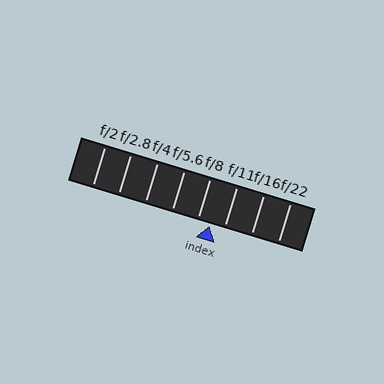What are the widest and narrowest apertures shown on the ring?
The widest aperture shown is f/2 and the narrowest is f/22.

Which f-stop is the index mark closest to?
The index mark is closest to f/8.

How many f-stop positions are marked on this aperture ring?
There are 8 f-stop positions marked.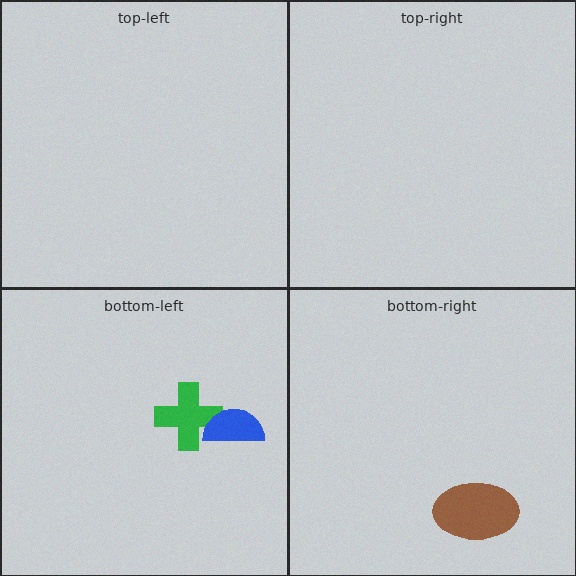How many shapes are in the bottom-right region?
1.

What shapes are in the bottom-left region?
The green cross, the blue semicircle.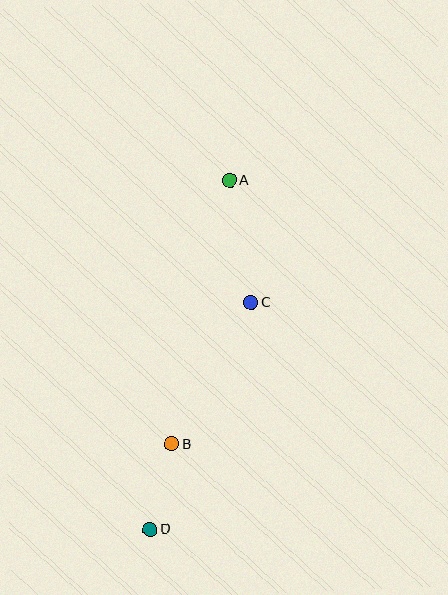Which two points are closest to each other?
Points B and D are closest to each other.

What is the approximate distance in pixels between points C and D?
The distance between C and D is approximately 249 pixels.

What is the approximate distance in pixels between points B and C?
The distance between B and C is approximately 162 pixels.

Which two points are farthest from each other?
Points A and D are farthest from each other.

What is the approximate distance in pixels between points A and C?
The distance between A and C is approximately 124 pixels.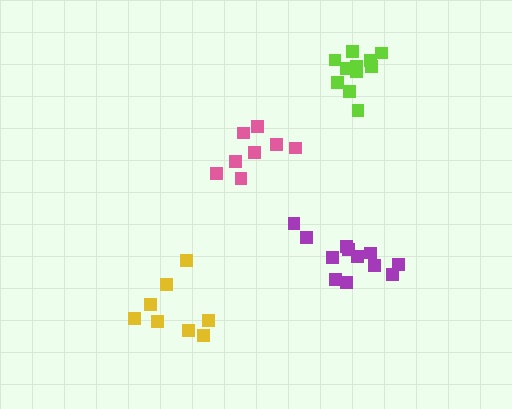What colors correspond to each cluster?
The clusters are colored: lime, pink, purple, yellow.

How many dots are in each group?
Group 1: 11 dots, Group 2: 8 dots, Group 3: 12 dots, Group 4: 8 dots (39 total).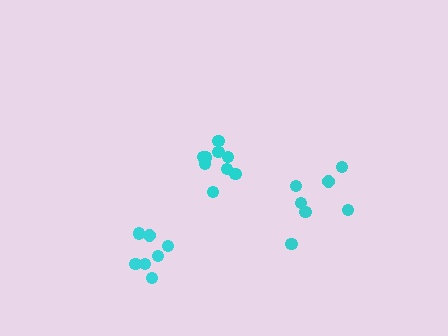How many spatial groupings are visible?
There are 3 spatial groupings.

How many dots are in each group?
Group 1: 9 dots, Group 2: 7 dots, Group 3: 7 dots (23 total).